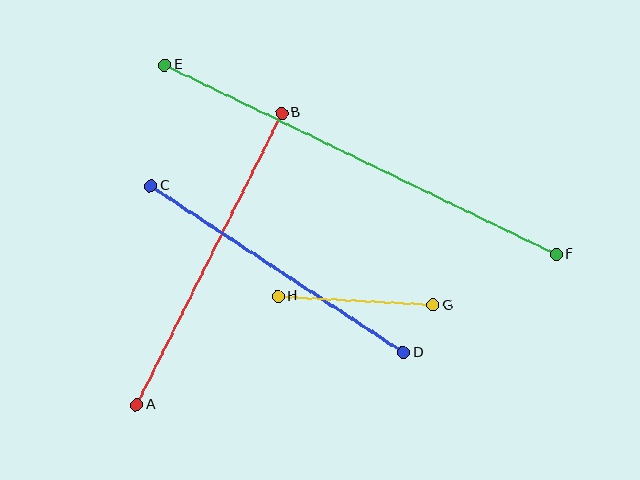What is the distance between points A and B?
The distance is approximately 326 pixels.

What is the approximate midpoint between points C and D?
The midpoint is at approximately (277, 269) pixels.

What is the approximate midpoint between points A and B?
The midpoint is at approximately (209, 259) pixels.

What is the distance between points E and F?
The distance is approximately 435 pixels.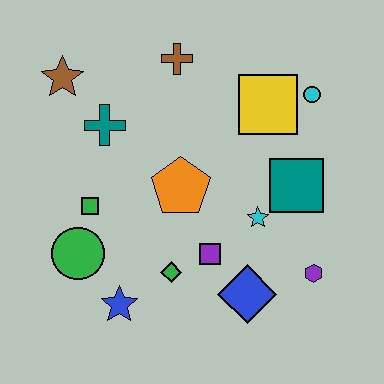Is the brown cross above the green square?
Yes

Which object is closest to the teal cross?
The brown star is closest to the teal cross.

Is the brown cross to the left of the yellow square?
Yes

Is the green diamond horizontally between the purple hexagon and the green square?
Yes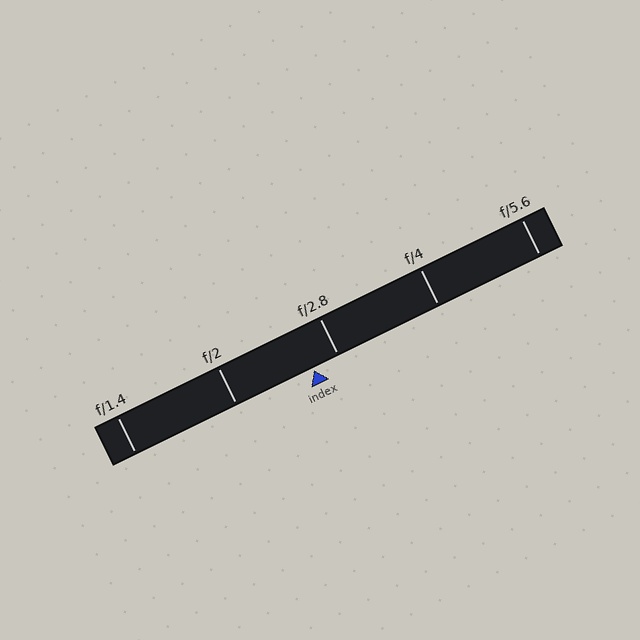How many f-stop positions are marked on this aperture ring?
There are 5 f-stop positions marked.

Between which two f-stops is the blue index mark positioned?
The index mark is between f/2 and f/2.8.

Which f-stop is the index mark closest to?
The index mark is closest to f/2.8.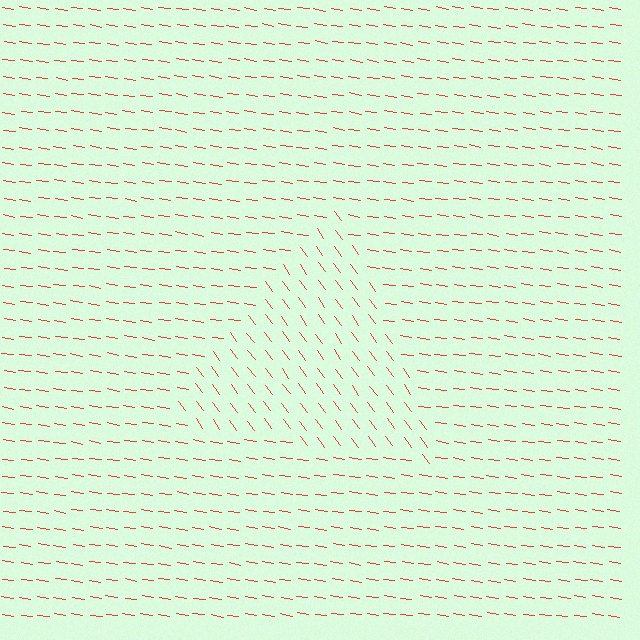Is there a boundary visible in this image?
Yes, there is a texture boundary formed by a change in line orientation.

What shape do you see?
I see a triangle.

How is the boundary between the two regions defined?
The boundary is defined purely by a change in line orientation (approximately 45 degrees difference). All lines are the same color and thickness.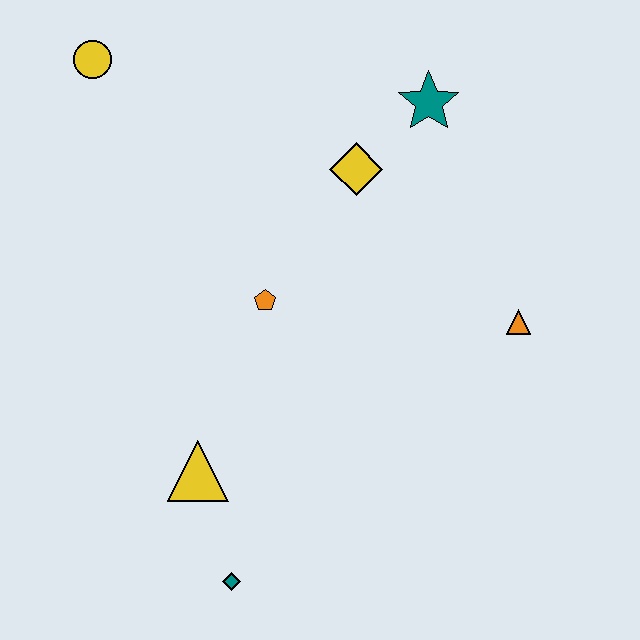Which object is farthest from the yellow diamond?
The teal diamond is farthest from the yellow diamond.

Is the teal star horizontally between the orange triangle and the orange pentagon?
Yes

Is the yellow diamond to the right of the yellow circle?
Yes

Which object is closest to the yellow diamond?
The teal star is closest to the yellow diamond.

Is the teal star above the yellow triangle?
Yes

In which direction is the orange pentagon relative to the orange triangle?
The orange pentagon is to the left of the orange triangle.